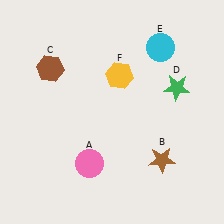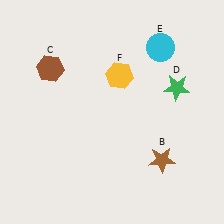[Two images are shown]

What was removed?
The pink circle (A) was removed in Image 2.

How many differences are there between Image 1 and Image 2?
There is 1 difference between the two images.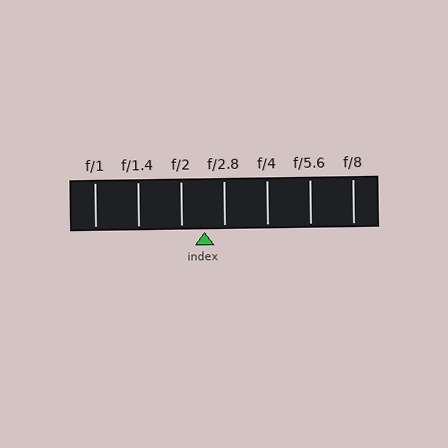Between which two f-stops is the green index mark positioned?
The index mark is between f/2 and f/2.8.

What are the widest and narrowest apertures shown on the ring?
The widest aperture shown is f/1 and the narrowest is f/8.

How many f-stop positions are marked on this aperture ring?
There are 7 f-stop positions marked.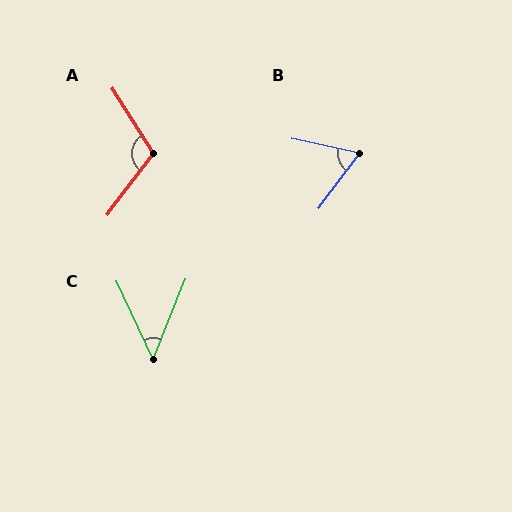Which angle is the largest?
A, at approximately 111 degrees.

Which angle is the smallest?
C, at approximately 47 degrees.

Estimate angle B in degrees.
Approximately 65 degrees.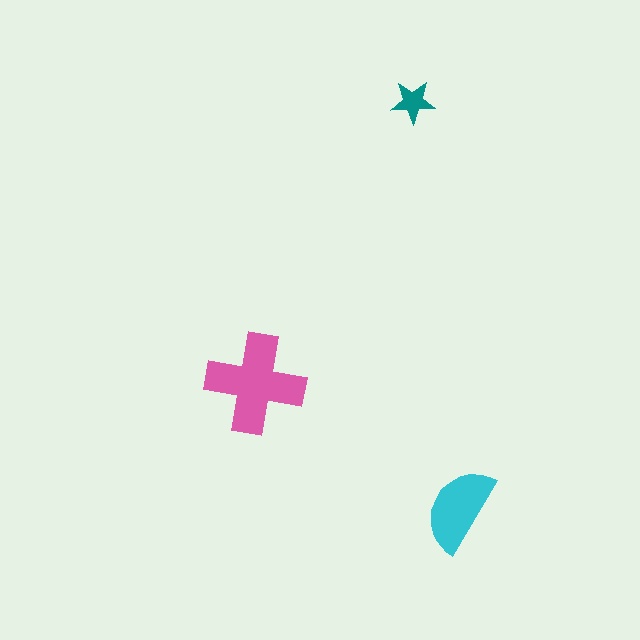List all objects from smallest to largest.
The teal star, the cyan semicircle, the pink cross.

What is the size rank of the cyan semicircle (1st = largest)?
2nd.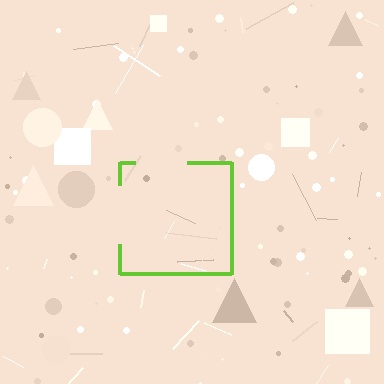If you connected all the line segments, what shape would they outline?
They would outline a square.